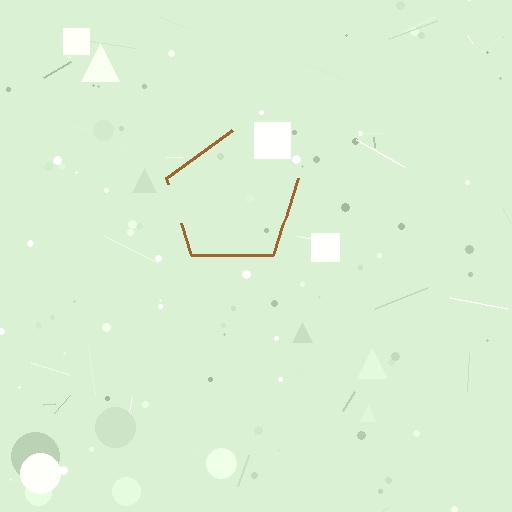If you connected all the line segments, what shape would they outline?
They would outline a pentagon.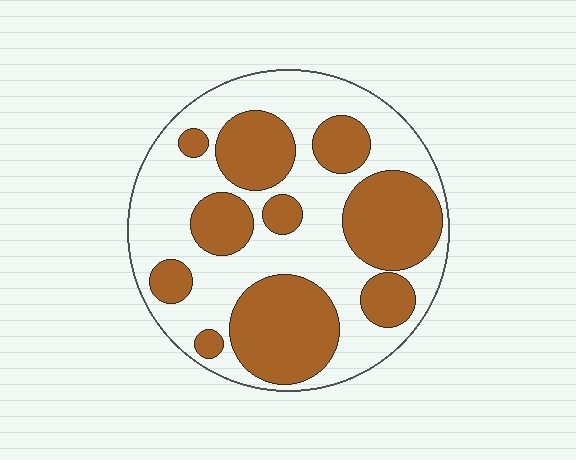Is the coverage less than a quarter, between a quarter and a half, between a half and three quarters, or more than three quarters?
Between a quarter and a half.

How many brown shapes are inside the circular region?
10.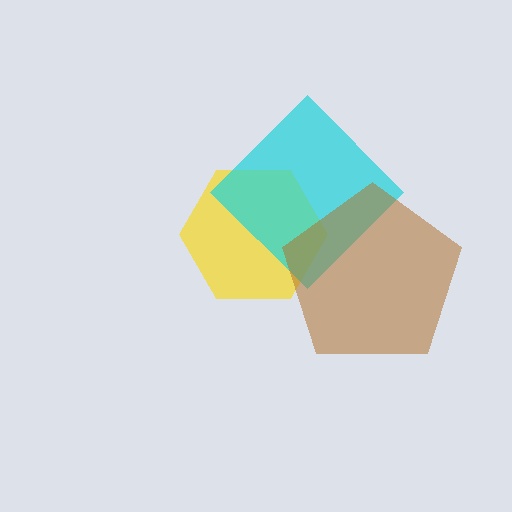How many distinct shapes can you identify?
There are 3 distinct shapes: a yellow hexagon, a cyan diamond, a brown pentagon.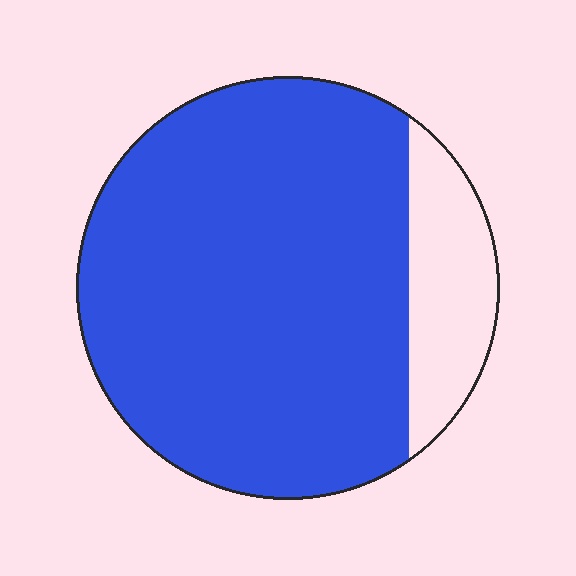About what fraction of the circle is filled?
About five sixths (5/6).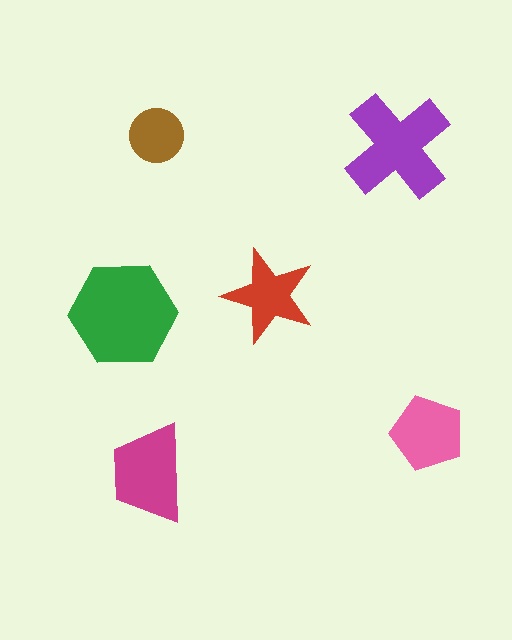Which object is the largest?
The green hexagon.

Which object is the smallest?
The brown circle.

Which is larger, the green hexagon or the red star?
The green hexagon.